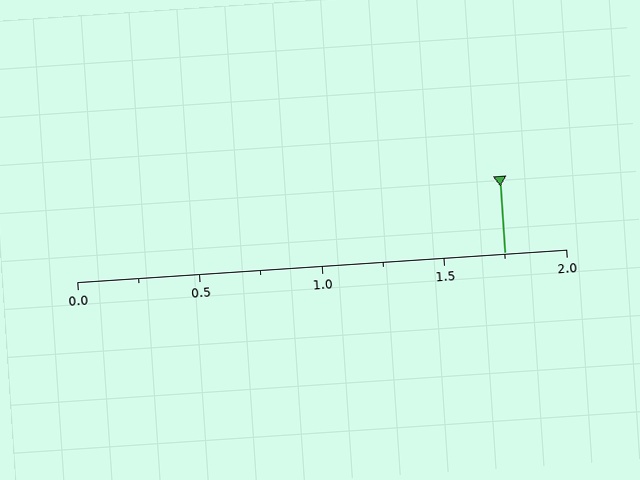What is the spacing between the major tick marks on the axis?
The major ticks are spaced 0.5 apart.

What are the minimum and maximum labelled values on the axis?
The axis runs from 0.0 to 2.0.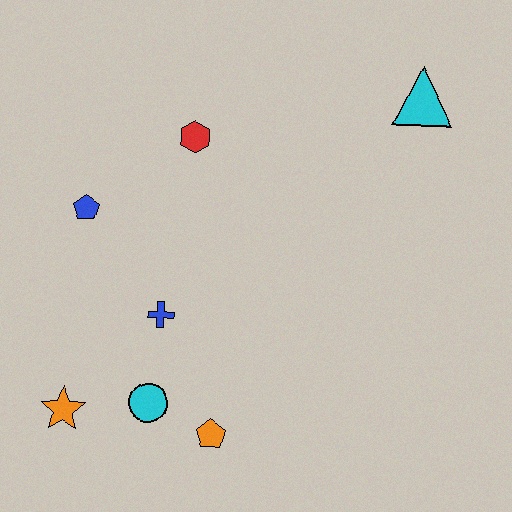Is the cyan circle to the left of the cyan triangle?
Yes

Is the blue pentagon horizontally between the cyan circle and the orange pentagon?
No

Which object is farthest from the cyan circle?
The cyan triangle is farthest from the cyan circle.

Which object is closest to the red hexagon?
The blue pentagon is closest to the red hexagon.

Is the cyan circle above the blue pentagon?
No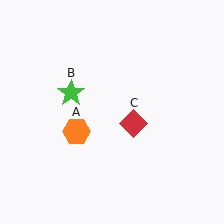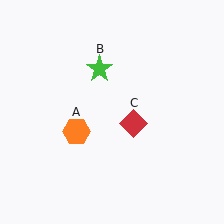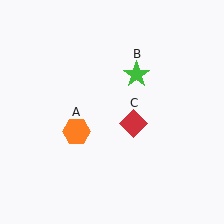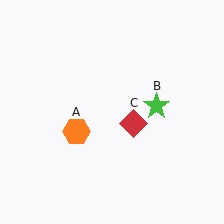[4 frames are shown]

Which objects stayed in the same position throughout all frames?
Orange hexagon (object A) and red diamond (object C) remained stationary.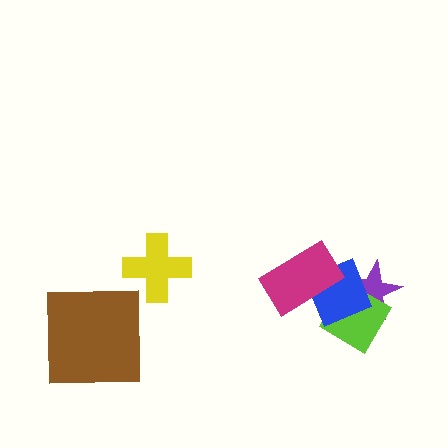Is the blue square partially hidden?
Yes, it is partially covered by another shape.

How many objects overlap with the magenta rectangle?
1 object overlaps with the magenta rectangle.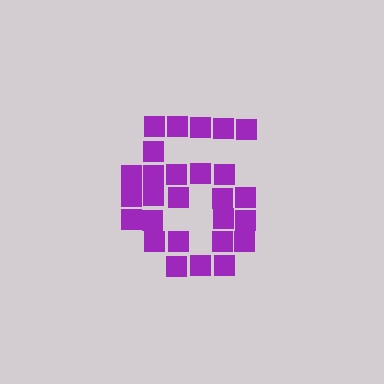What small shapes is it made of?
It is made of small squares.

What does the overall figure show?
The overall figure shows the digit 6.